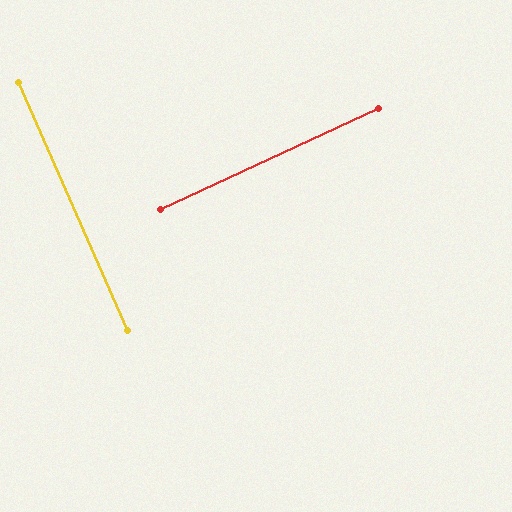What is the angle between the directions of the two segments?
Approximately 89 degrees.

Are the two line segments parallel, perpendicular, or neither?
Perpendicular — they meet at approximately 89°.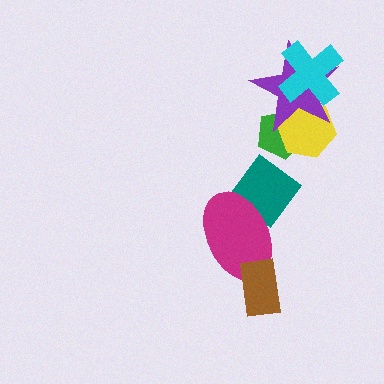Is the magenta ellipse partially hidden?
Yes, it is partially covered by another shape.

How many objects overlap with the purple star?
3 objects overlap with the purple star.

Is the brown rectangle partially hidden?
No, no other shape covers it.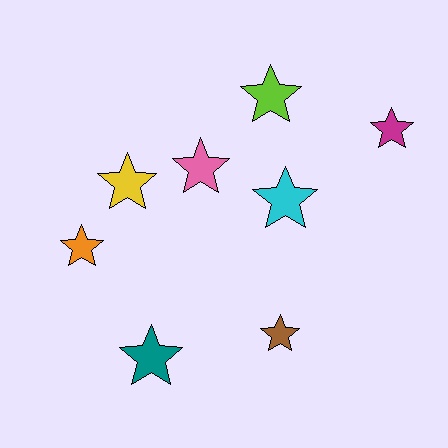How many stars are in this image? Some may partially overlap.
There are 8 stars.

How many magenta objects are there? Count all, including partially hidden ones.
There is 1 magenta object.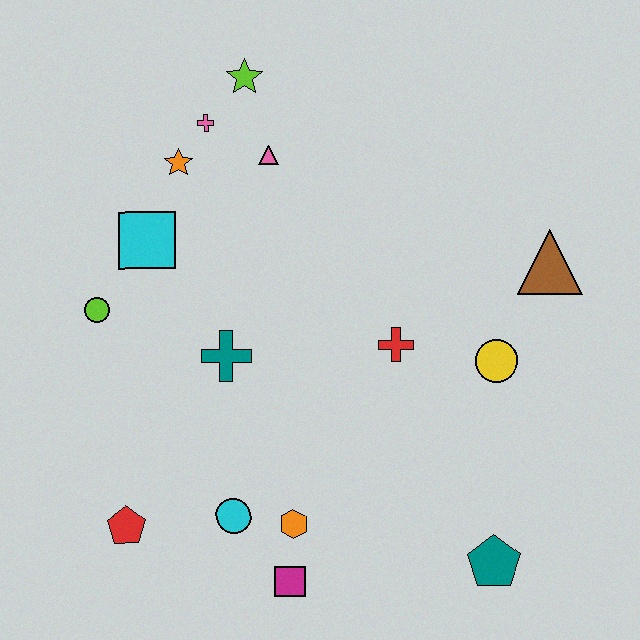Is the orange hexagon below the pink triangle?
Yes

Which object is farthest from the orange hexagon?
The lime star is farthest from the orange hexagon.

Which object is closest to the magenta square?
The orange hexagon is closest to the magenta square.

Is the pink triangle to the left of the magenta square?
Yes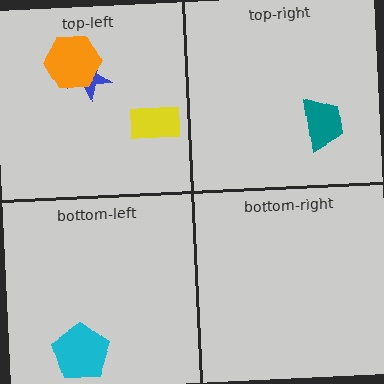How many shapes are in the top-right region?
1.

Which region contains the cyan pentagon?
The bottom-left region.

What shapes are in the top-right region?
The teal trapezoid.